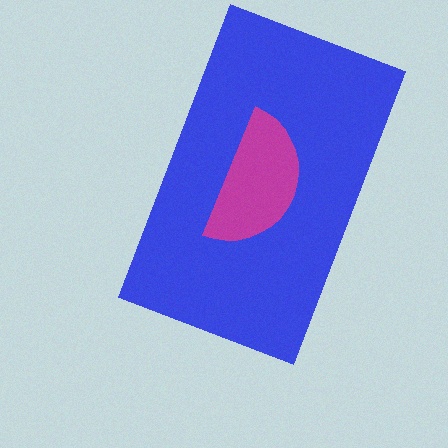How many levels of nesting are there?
2.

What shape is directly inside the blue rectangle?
The magenta semicircle.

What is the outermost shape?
The blue rectangle.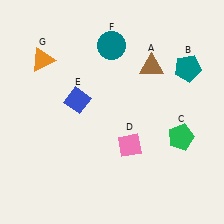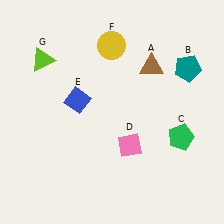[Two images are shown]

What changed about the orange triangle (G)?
In Image 1, G is orange. In Image 2, it changed to lime.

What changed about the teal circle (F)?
In Image 1, F is teal. In Image 2, it changed to yellow.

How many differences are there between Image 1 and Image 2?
There are 2 differences between the two images.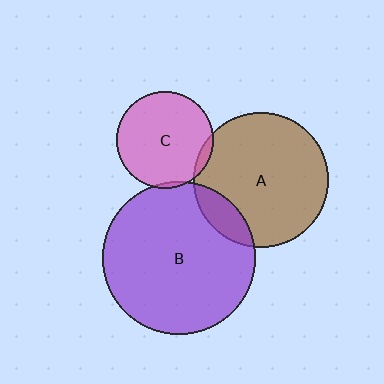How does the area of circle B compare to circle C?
Approximately 2.5 times.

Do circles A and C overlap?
Yes.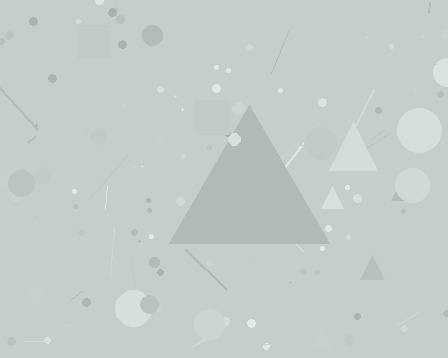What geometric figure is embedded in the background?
A triangle is embedded in the background.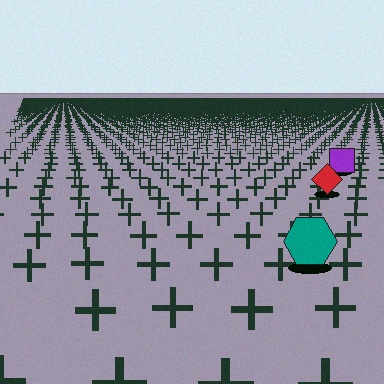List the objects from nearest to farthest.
From nearest to farthest: the teal hexagon, the red diamond, the purple square.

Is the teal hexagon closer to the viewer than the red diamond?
Yes. The teal hexagon is closer — you can tell from the texture gradient: the ground texture is coarser near it.